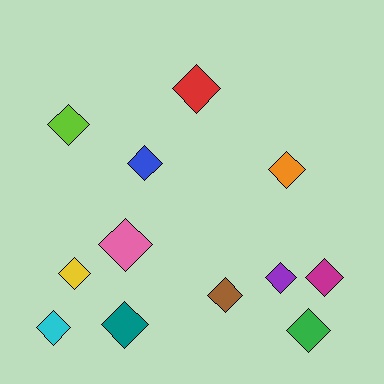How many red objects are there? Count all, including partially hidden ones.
There is 1 red object.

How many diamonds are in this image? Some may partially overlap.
There are 12 diamonds.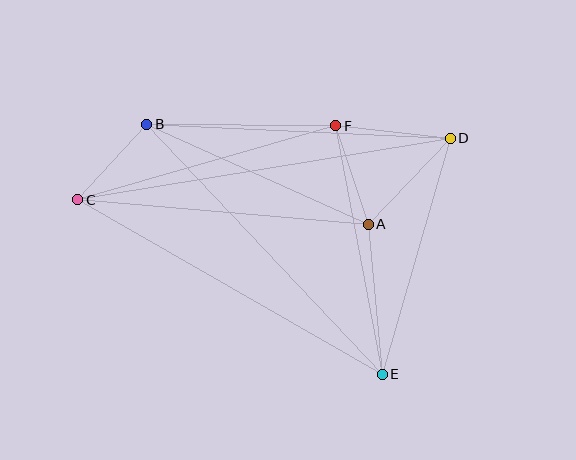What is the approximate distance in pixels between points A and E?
The distance between A and E is approximately 151 pixels.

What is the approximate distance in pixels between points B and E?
The distance between B and E is approximately 343 pixels.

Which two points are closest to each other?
Points B and C are closest to each other.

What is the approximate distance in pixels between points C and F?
The distance between C and F is approximately 269 pixels.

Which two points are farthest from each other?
Points C and D are farthest from each other.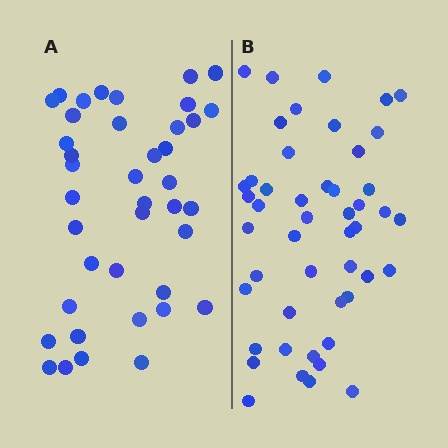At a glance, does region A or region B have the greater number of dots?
Region B (the right region) has more dots.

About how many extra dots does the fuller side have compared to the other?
Region B has roughly 8 or so more dots than region A.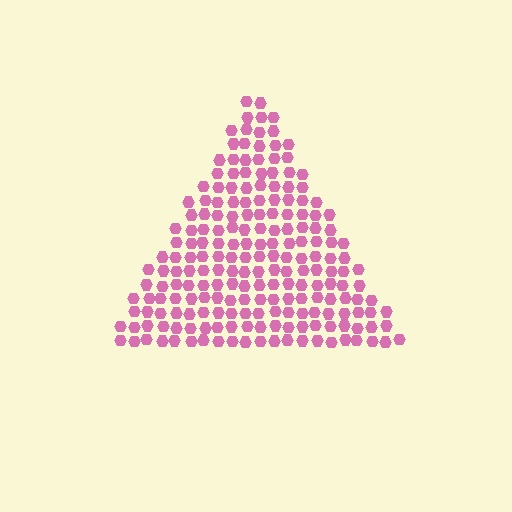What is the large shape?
The large shape is a triangle.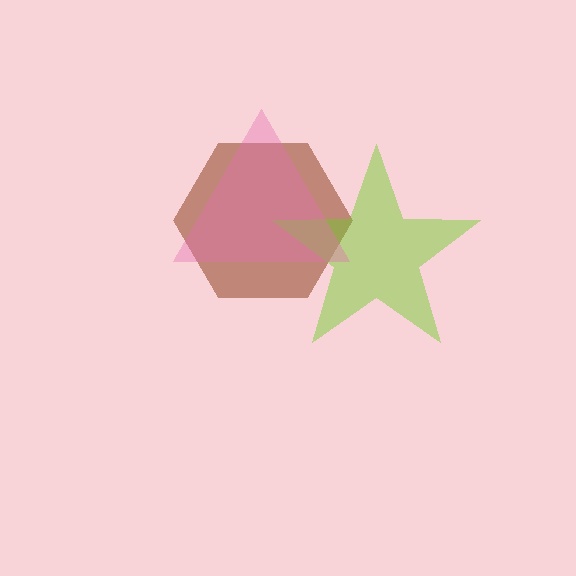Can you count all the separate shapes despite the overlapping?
Yes, there are 3 separate shapes.